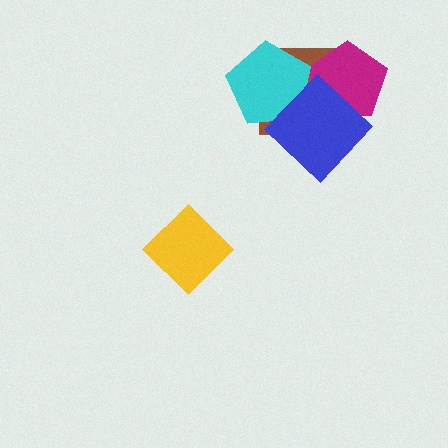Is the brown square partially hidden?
Yes, it is partially covered by another shape.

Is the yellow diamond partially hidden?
No, no other shape covers it.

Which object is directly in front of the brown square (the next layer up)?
The magenta pentagon is directly in front of the brown square.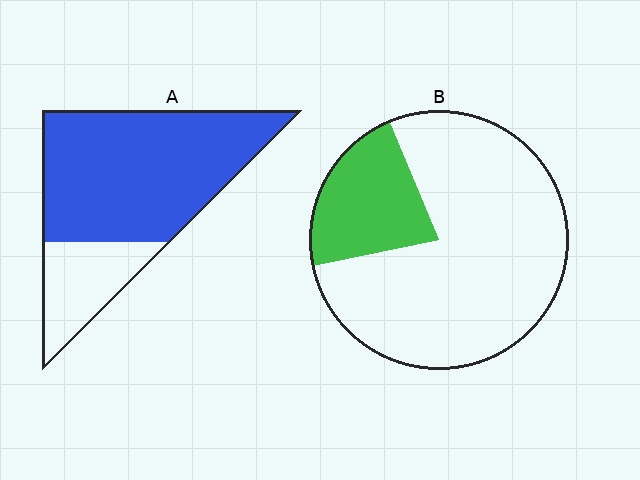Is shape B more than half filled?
No.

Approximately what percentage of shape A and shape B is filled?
A is approximately 75% and B is approximately 20%.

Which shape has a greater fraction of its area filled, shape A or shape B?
Shape A.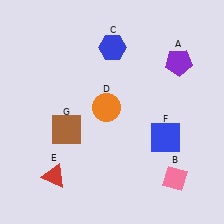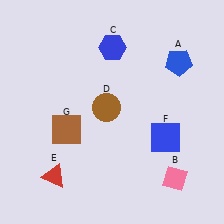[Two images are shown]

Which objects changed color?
A changed from purple to blue. D changed from orange to brown.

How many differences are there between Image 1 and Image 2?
There are 2 differences between the two images.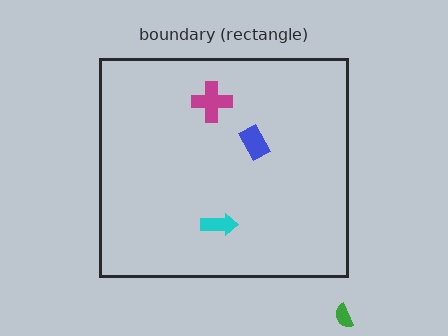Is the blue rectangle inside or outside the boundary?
Inside.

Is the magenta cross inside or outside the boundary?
Inside.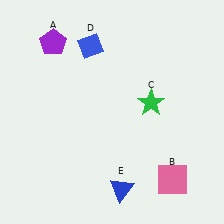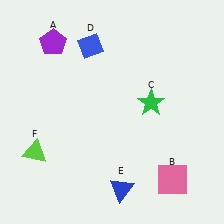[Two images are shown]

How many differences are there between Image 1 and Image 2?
There is 1 difference between the two images.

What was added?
A lime triangle (F) was added in Image 2.